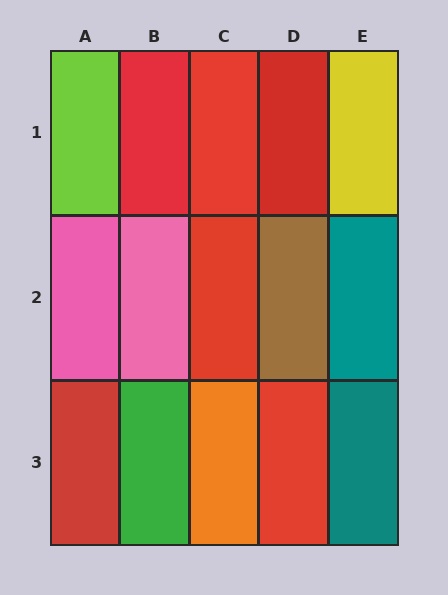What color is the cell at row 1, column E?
Yellow.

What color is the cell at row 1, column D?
Red.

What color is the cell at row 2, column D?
Brown.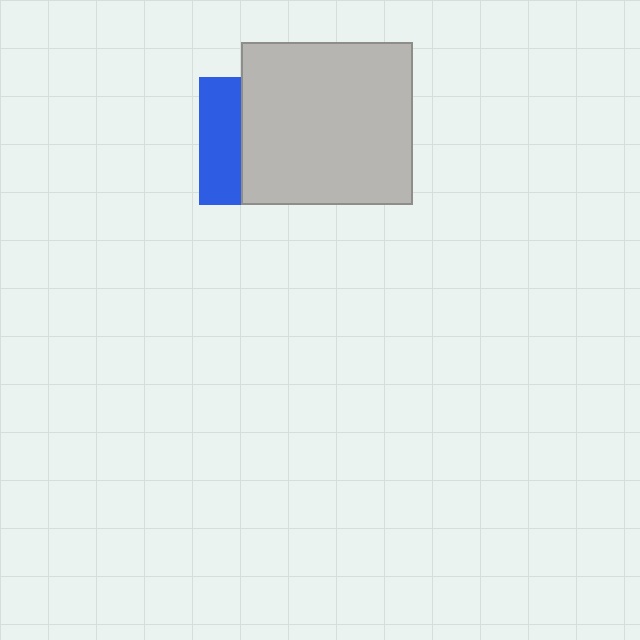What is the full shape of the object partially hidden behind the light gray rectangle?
The partially hidden object is a blue square.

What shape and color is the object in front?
The object in front is a light gray rectangle.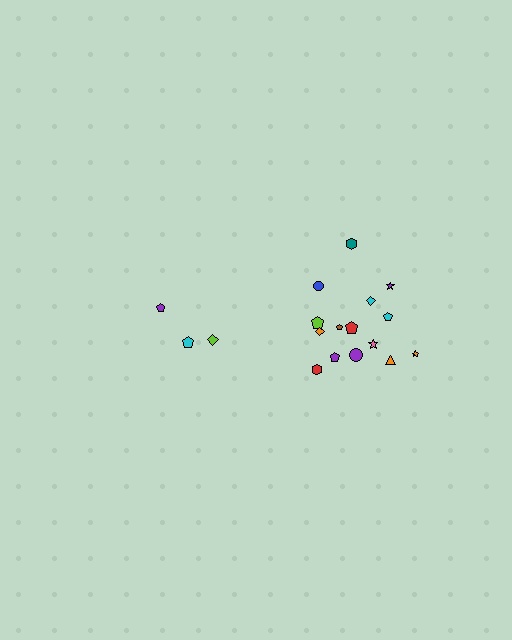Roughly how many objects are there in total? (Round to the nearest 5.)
Roughly 20 objects in total.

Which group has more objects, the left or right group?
The right group.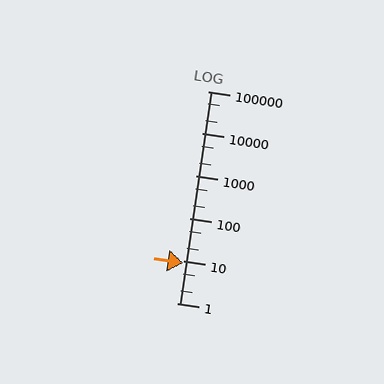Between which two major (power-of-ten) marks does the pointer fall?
The pointer is between 1 and 10.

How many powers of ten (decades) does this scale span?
The scale spans 5 decades, from 1 to 100000.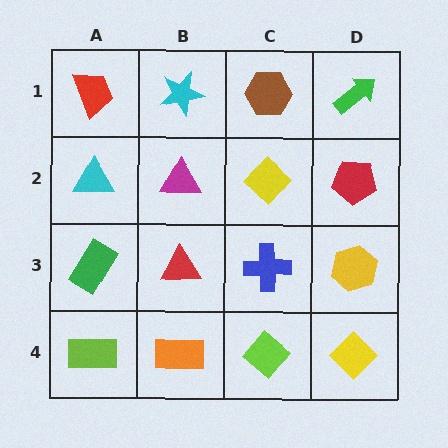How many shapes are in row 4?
4 shapes.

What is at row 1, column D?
A green arrow.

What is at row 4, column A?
A lime rectangle.